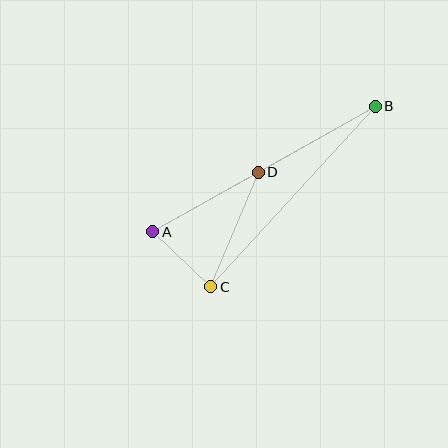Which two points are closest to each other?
Points A and C are closest to each other.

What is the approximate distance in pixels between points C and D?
The distance between C and D is approximately 124 pixels.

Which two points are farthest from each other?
Points A and B are farthest from each other.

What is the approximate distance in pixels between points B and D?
The distance between B and D is approximately 135 pixels.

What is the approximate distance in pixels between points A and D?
The distance between A and D is approximately 121 pixels.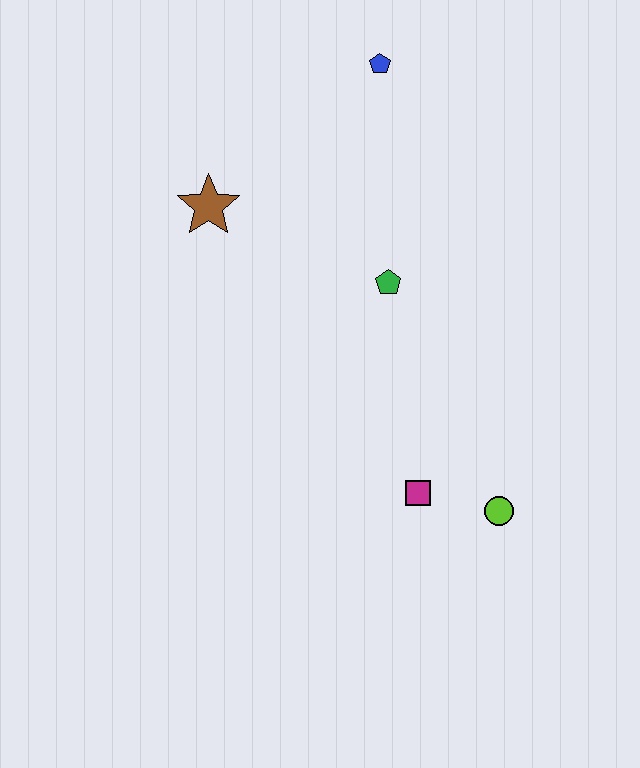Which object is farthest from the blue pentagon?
The lime circle is farthest from the blue pentagon.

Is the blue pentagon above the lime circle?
Yes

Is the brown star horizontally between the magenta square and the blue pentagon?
No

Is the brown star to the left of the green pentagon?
Yes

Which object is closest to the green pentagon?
The brown star is closest to the green pentagon.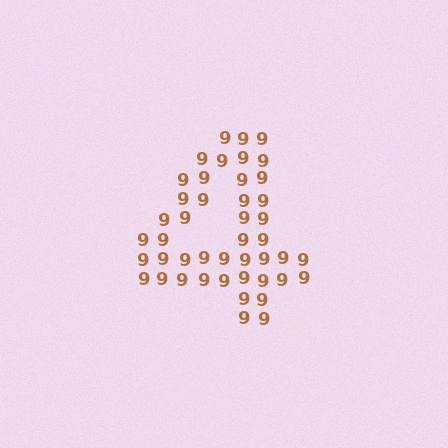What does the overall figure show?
The overall figure shows the digit 4.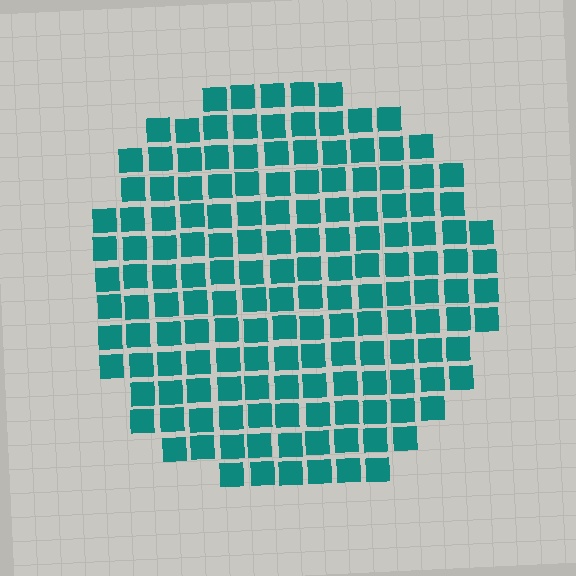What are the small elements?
The small elements are squares.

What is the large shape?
The large shape is a circle.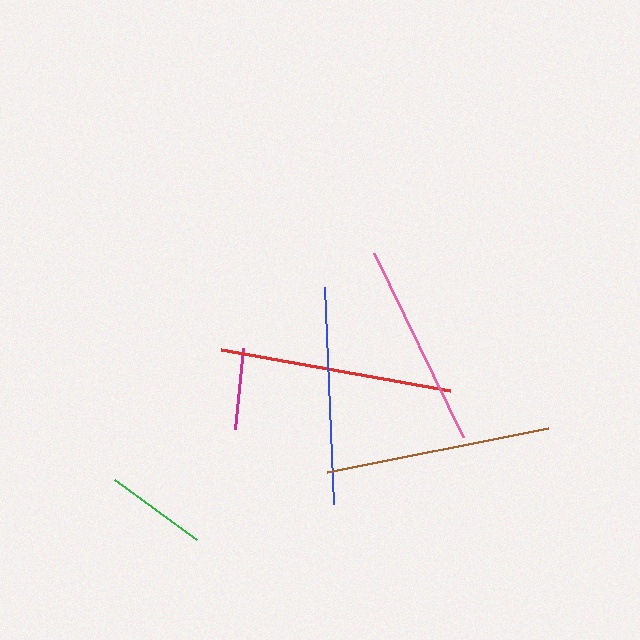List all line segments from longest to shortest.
From longest to shortest: red, brown, blue, pink, green, magenta.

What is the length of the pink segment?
The pink segment is approximately 204 pixels long.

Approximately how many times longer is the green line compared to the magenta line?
The green line is approximately 1.2 times the length of the magenta line.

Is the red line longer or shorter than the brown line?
The red line is longer than the brown line.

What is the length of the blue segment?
The blue segment is approximately 217 pixels long.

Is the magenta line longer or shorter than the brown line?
The brown line is longer than the magenta line.